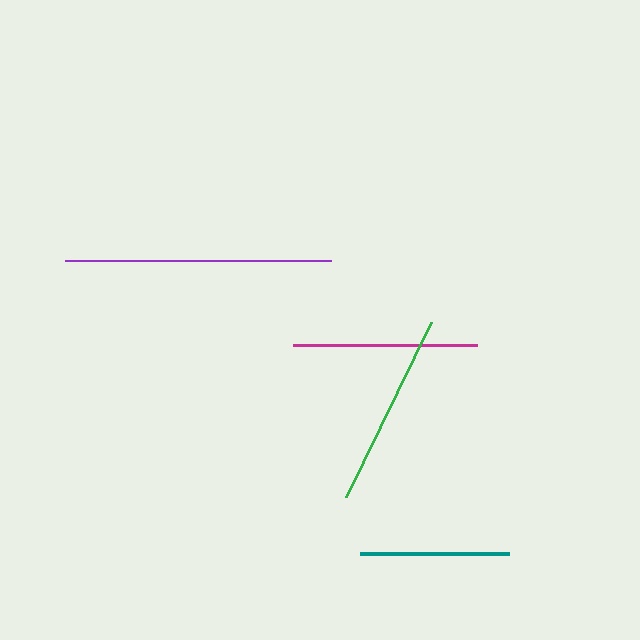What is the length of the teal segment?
The teal segment is approximately 150 pixels long.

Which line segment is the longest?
The purple line is the longest at approximately 266 pixels.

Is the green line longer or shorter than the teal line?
The green line is longer than the teal line.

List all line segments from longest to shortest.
From longest to shortest: purple, green, magenta, teal.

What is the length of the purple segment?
The purple segment is approximately 266 pixels long.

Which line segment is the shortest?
The teal line is the shortest at approximately 150 pixels.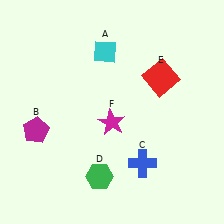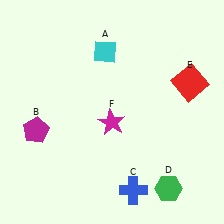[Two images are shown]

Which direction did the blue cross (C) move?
The blue cross (C) moved down.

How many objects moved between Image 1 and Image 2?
3 objects moved between the two images.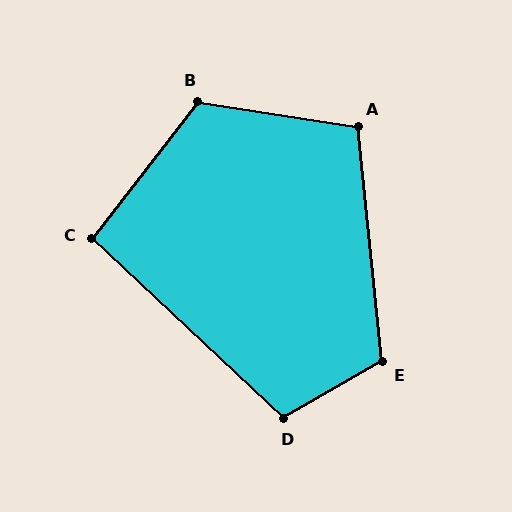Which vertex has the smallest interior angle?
C, at approximately 96 degrees.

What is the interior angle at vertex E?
Approximately 114 degrees (obtuse).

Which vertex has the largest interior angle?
B, at approximately 119 degrees.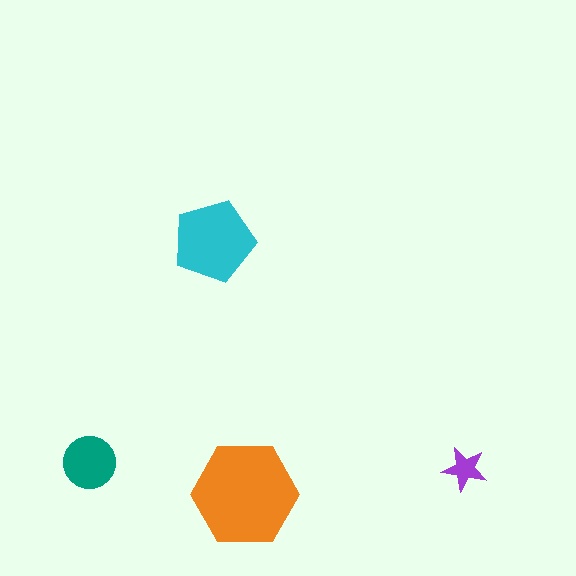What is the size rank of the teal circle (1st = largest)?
3rd.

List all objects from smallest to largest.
The purple star, the teal circle, the cyan pentagon, the orange hexagon.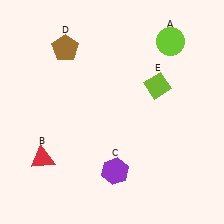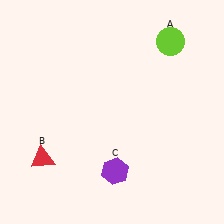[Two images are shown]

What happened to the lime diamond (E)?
The lime diamond (E) was removed in Image 2. It was in the top-right area of Image 1.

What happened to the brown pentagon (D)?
The brown pentagon (D) was removed in Image 2. It was in the top-left area of Image 1.